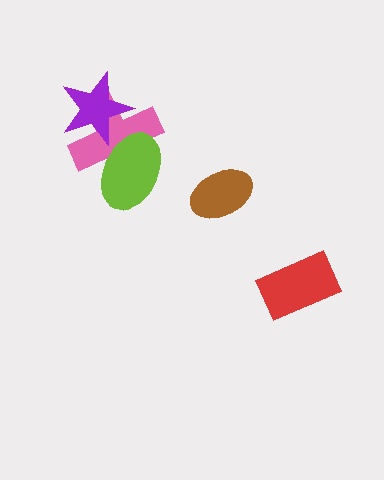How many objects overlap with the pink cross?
2 objects overlap with the pink cross.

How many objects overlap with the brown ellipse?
0 objects overlap with the brown ellipse.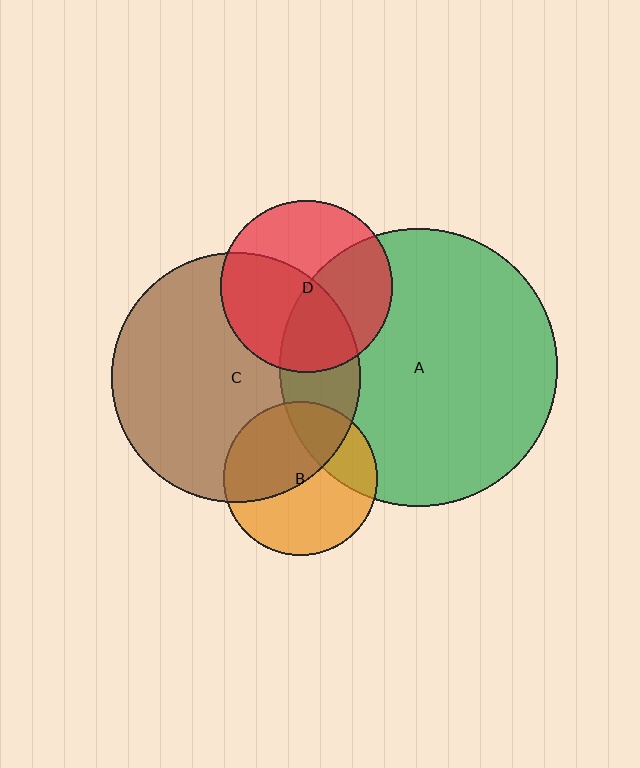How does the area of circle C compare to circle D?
Approximately 2.1 times.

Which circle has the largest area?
Circle A (green).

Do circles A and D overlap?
Yes.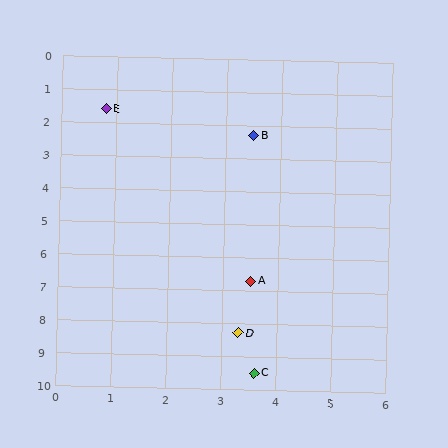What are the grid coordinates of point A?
Point A is at approximately (3.5, 6.7).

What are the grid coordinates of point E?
Point E is at approximately (0.8, 1.6).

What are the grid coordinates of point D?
Point D is at approximately (3.3, 8.3).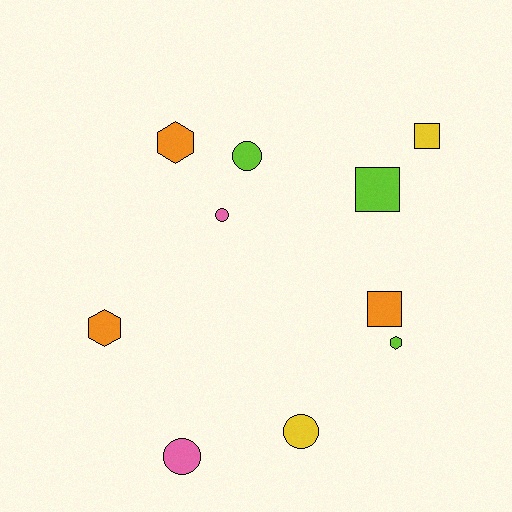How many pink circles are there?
There are 2 pink circles.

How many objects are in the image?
There are 10 objects.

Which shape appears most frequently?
Circle, with 4 objects.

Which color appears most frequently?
Lime, with 3 objects.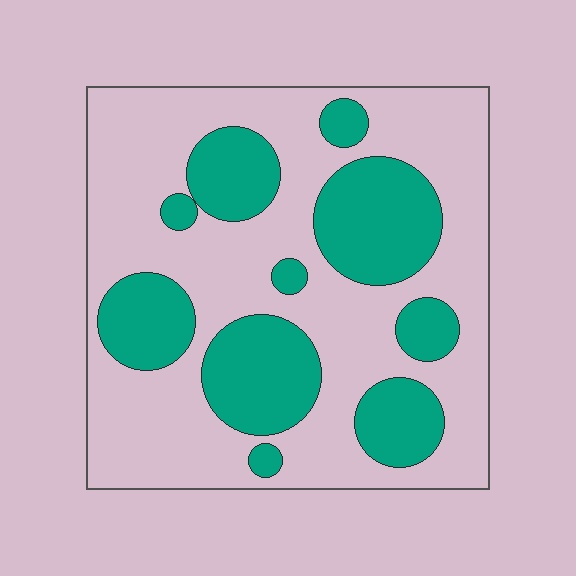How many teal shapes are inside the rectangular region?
10.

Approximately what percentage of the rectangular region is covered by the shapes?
Approximately 35%.